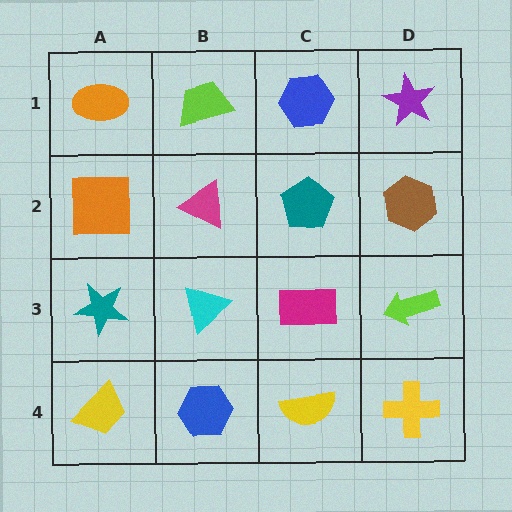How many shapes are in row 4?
4 shapes.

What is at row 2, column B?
A magenta triangle.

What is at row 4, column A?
A yellow trapezoid.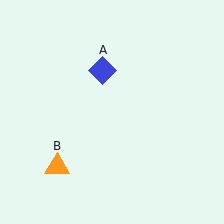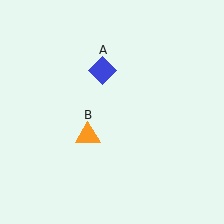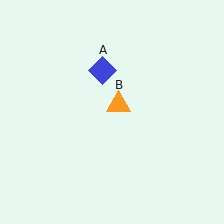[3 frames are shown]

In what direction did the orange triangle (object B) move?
The orange triangle (object B) moved up and to the right.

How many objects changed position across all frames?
1 object changed position: orange triangle (object B).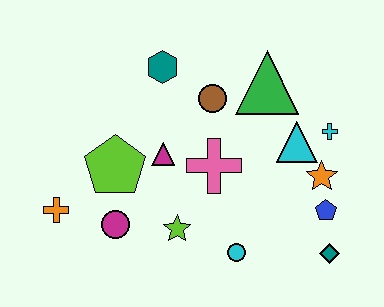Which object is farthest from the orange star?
The orange cross is farthest from the orange star.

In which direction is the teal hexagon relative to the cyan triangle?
The teal hexagon is to the left of the cyan triangle.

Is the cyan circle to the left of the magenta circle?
No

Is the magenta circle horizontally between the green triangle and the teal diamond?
No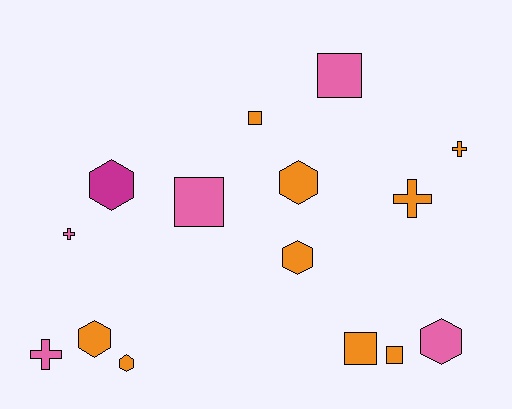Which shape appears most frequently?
Hexagon, with 6 objects.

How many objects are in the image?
There are 15 objects.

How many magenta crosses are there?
There are no magenta crosses.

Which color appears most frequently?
Orange, with 9 objects.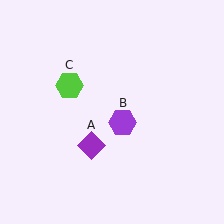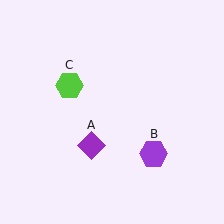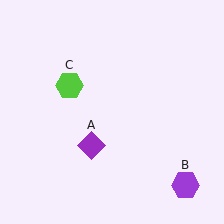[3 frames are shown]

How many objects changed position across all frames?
1 object changed position: purple hexagon (object B).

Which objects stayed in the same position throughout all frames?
Purple diamond (object A) and lime hexagon (object C) remained stationary.